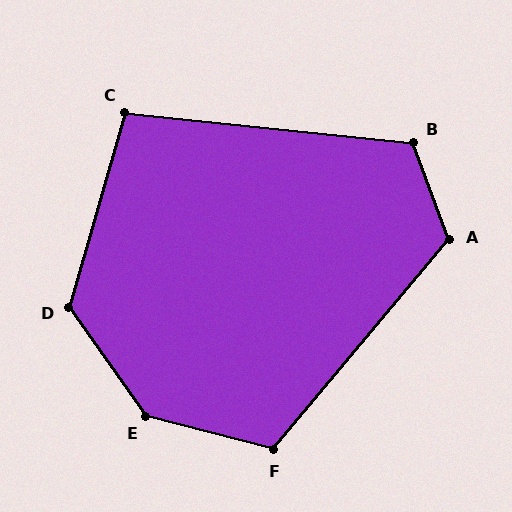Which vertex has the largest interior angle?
E, at approximately 140 degrees.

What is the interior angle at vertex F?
Approximately 115 degrees (obtuse).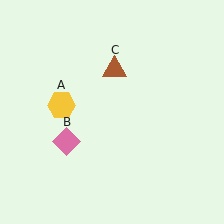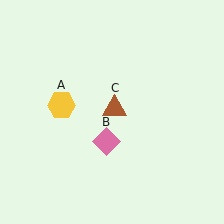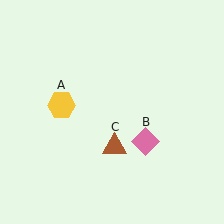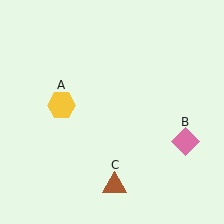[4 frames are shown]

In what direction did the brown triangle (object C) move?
The brown triangle (object C) moved down.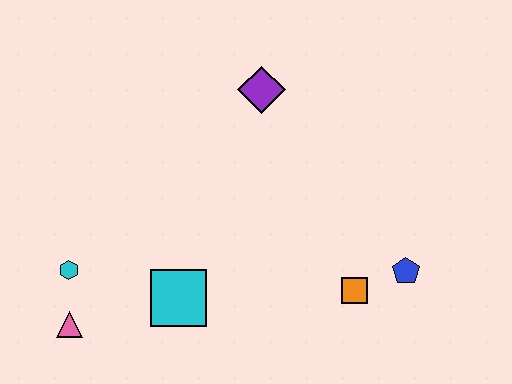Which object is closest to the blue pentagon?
The orange square is closest to the blue pentagon.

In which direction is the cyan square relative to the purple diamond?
The cyan square is below the purple diamond.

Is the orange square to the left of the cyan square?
No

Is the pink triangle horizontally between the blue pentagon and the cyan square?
No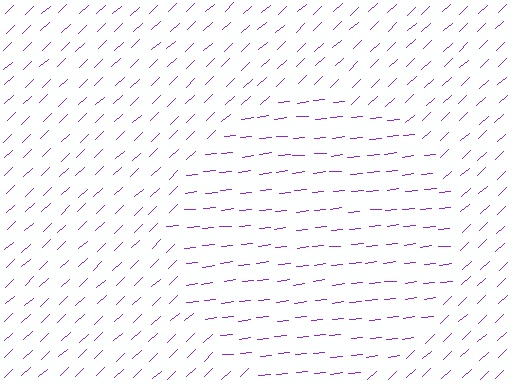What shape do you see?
I see a circle.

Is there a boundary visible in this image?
Yes, there is a texture boundary formed by a change in line orientation.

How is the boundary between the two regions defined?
The boundary is defined purely by a change in line orientation (approximately 37 degrees difference). All lines are the same color and thickness.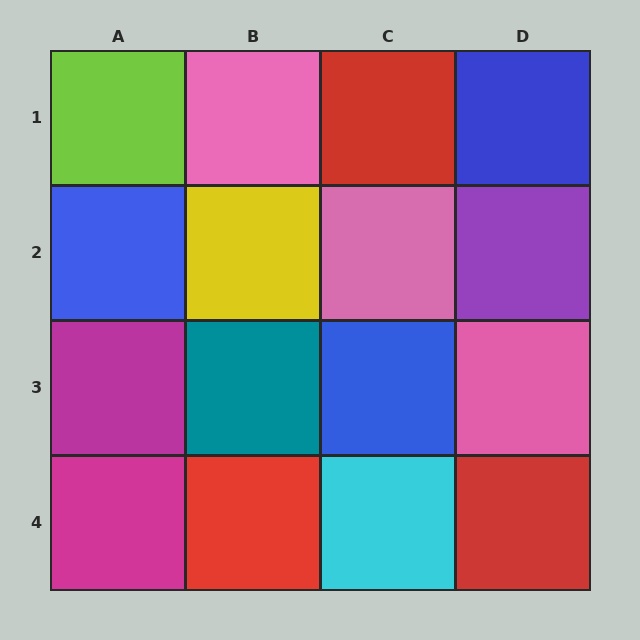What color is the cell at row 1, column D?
Blue.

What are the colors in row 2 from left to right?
Blue, yellow, pink, purple.